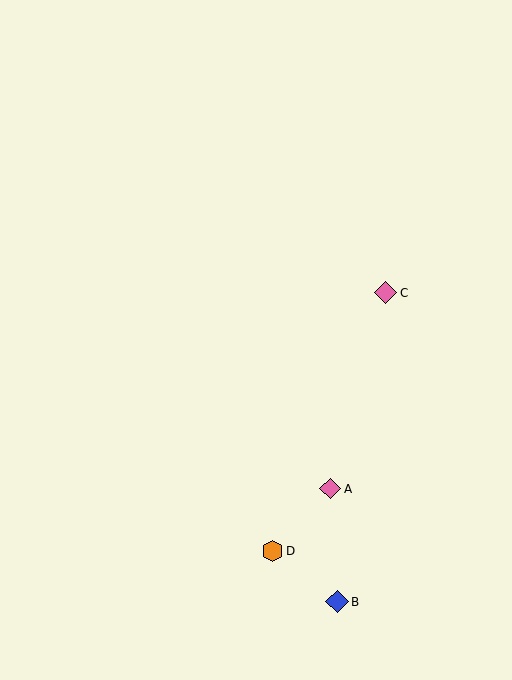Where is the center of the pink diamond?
The center of the pink diamond is at (330, 489).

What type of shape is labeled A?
Shape A is a pink diamond.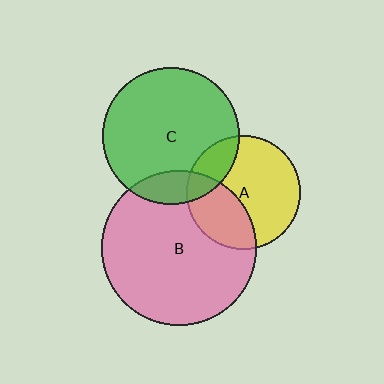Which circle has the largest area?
Circle B (pink).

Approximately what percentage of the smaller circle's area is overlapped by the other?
Approximately 20%.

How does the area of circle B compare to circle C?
Approximately 1.3 times.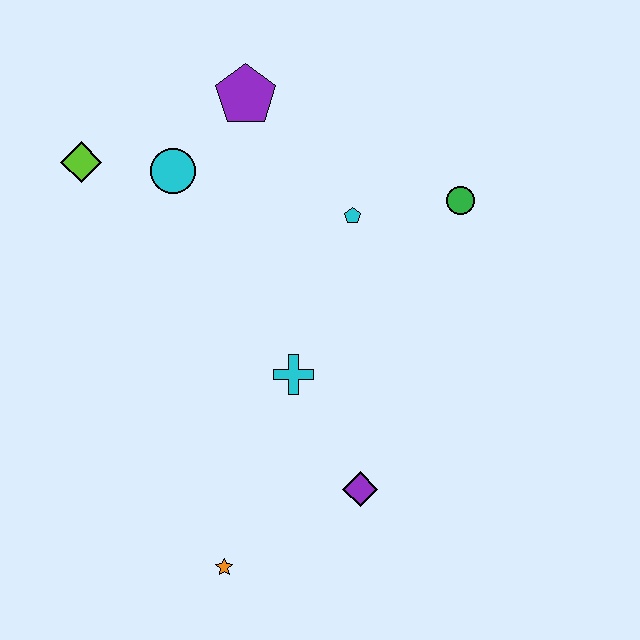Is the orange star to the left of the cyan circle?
No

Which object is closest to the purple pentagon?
The cyan circle is closest to the purple pentagon.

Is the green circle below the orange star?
No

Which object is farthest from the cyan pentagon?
The orange star is farthest from the cyan pentagon.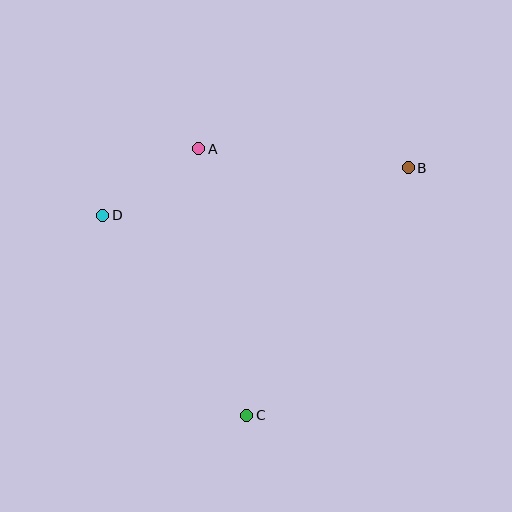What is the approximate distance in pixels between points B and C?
The distance between B and C is approximately 296 pixels.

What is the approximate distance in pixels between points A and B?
The distance between A and B is approximately 211 pixels.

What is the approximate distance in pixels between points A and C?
The distance between A and C is approximately 271 pixels.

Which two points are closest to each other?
Points A and D are closest to each other.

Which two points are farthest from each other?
Points B and D are farthest from each other.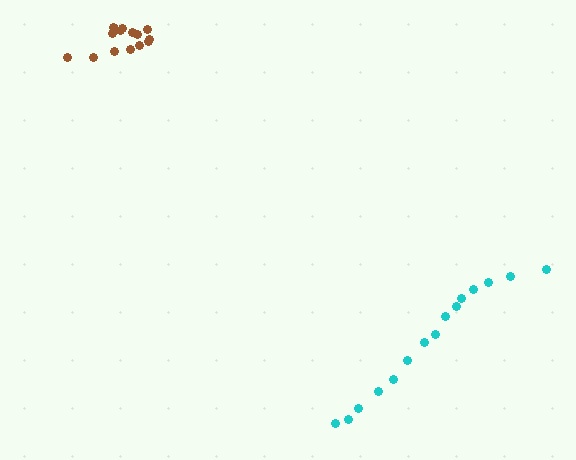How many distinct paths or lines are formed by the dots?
There are 2 distinct paths.